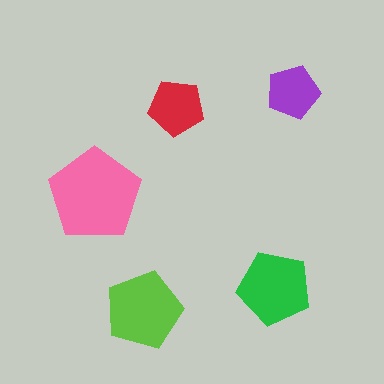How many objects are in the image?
There are 5 objects in the image.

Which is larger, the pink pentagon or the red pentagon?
The pink one.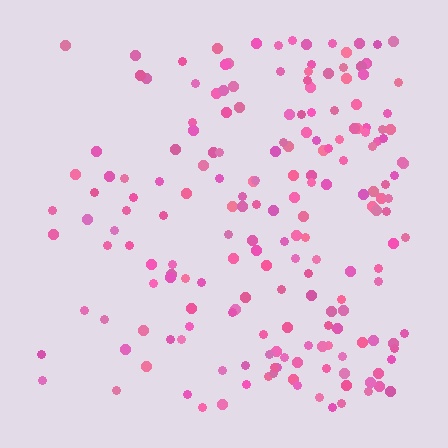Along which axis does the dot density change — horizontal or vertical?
Horizontal.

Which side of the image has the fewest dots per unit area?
The left.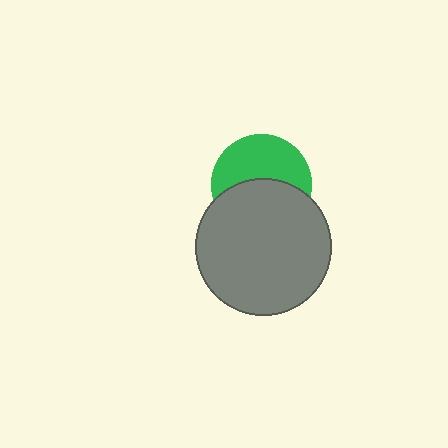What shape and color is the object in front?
The object in front is a gray circle.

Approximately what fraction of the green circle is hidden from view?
Roughly 50% of the green circle is hidden behind the gray circle.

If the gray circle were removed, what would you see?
You would see the complete green circle.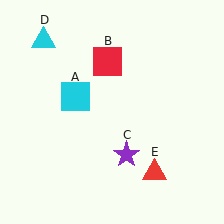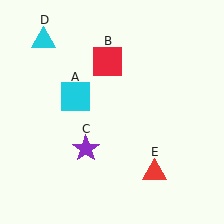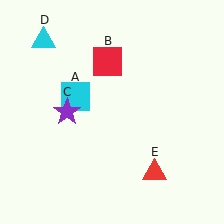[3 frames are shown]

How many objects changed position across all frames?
1 object changed position: purple star (object C).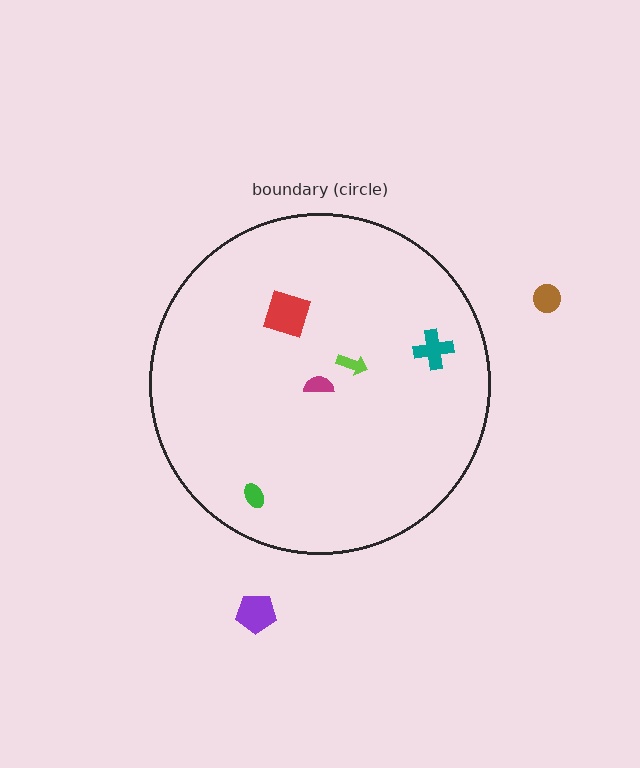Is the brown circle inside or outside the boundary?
Outside.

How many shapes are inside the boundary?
5 inside, 2 outside.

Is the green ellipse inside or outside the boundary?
Inside.